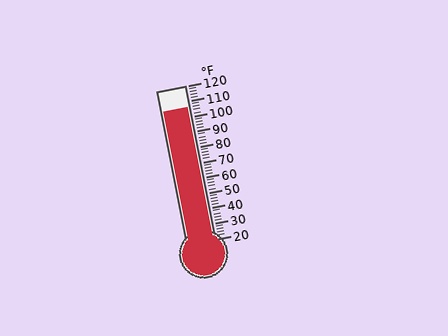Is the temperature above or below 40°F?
The temperature is above 40°F.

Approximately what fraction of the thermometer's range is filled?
The thermometer is filled to approximately 85% of its range.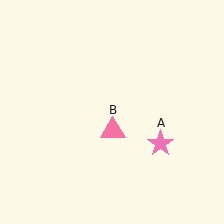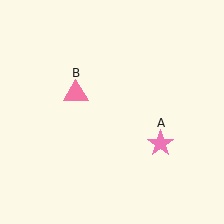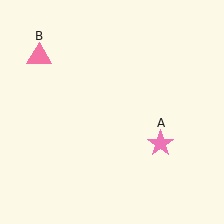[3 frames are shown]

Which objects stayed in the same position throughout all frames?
Pink star (object A) remained stationary.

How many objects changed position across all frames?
1 object changed position: pink triangle (object B).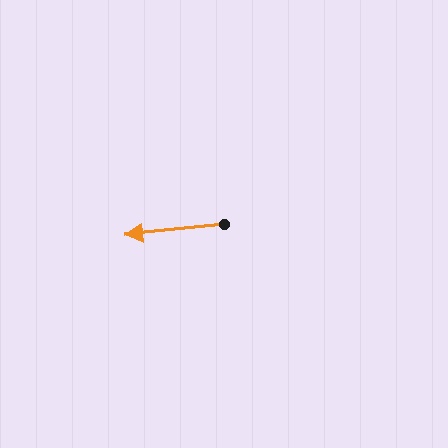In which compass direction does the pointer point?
West.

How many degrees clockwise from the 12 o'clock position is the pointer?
Approximately 264 degrees.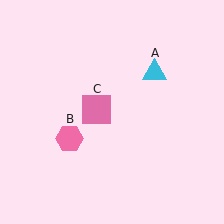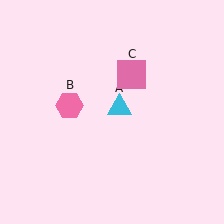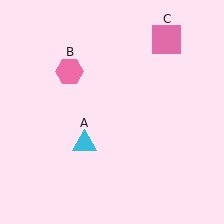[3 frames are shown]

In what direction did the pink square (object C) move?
The pink square (object C) moved up and to the right.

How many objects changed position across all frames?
3 objects changed position: cyan triangle (object A), pink hexagon (object B), pink square (object C).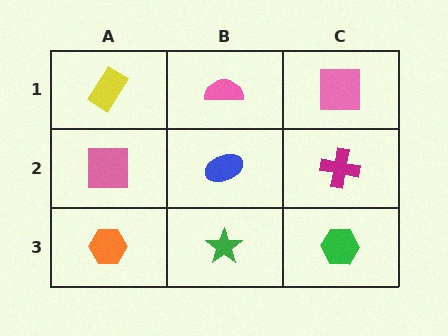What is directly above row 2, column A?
A yellow rectangle.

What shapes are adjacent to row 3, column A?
A pink square (row 2, column A), a green star (row 3, column B).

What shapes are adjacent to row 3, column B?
A blue ellipse (row 2, column B), an orange hexagon (row 3, column A), a green hexagon (row 3, column C).